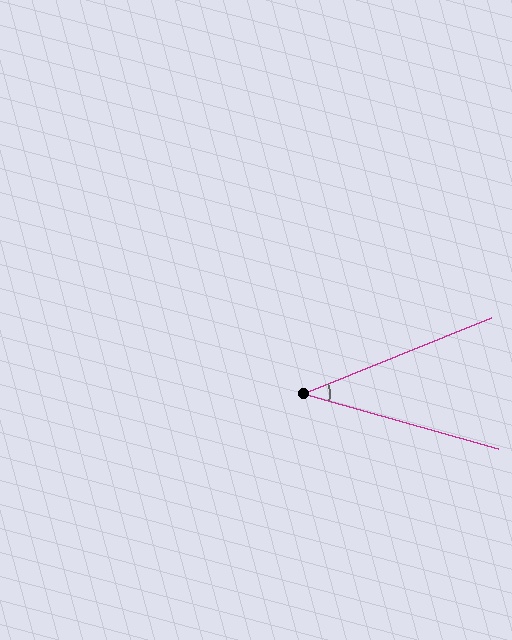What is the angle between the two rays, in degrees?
Approximately 38 degrees.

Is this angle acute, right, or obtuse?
It is acute.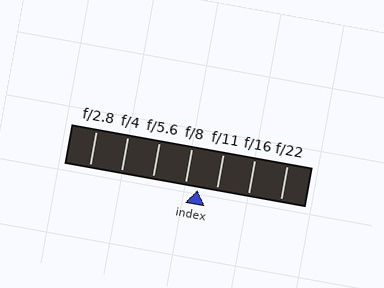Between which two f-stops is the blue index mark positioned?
The index mark is between f/8 and f/11.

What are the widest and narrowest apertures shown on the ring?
The widest aperture shown is f/2.8 and the narrowest is f/22.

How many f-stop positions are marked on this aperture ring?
There are 7 f-stop positions marked.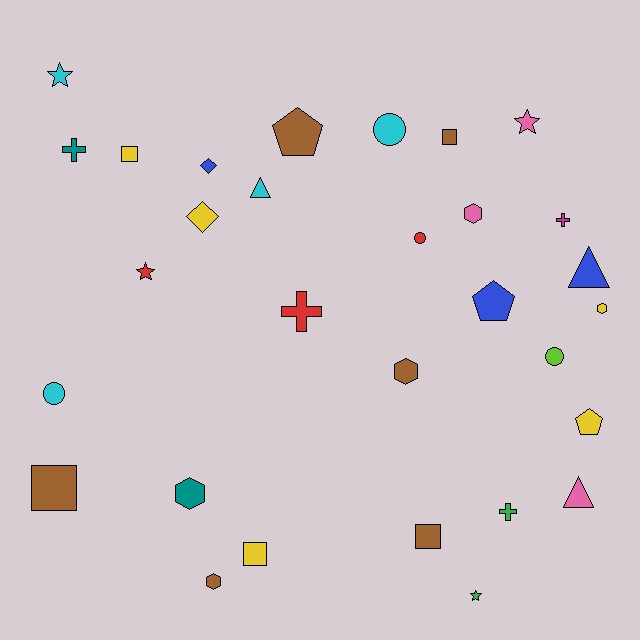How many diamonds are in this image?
There are 2 diamonds.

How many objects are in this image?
There are 30 objects.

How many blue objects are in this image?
There are 3 blue objects.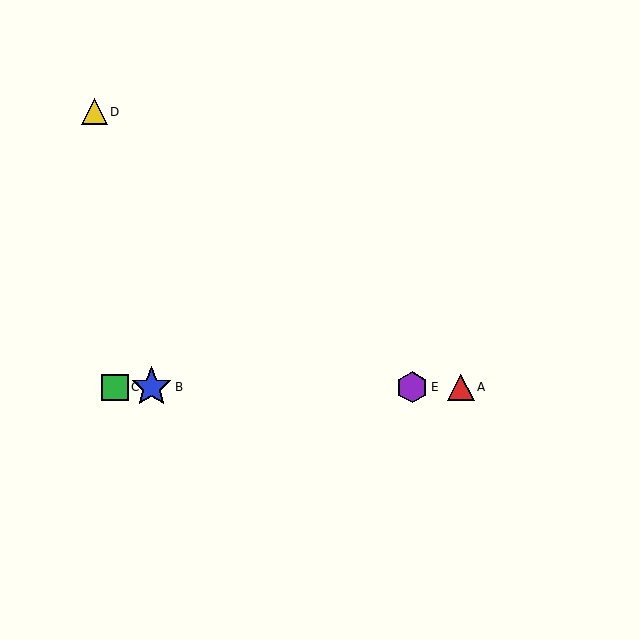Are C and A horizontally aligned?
Yes, both are at y≈387.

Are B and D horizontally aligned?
No, B is at y≈387 and D is at y≈112.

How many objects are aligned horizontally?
4 objects (A, B, C, E) are aligned horizontally.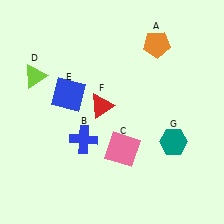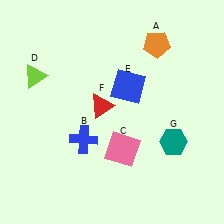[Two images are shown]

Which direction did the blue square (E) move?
The blue square (E) moved right.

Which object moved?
The blue square (E) moved right.